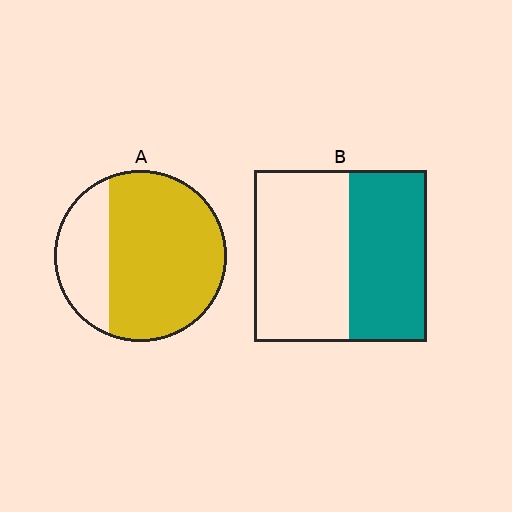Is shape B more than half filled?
No.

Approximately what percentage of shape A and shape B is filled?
A is approximately 75% and B is approximately 45%.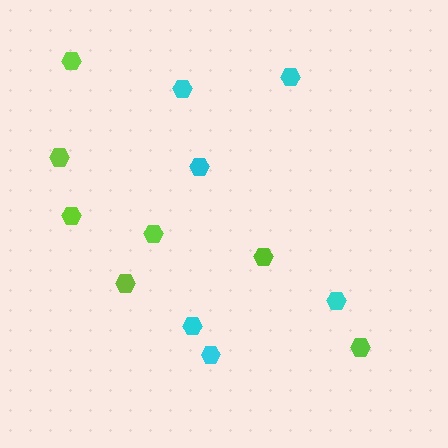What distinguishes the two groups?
There are 2 groups: one group of cyan hexagons (6) and one group of lime hexagons (7).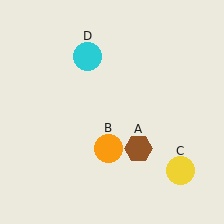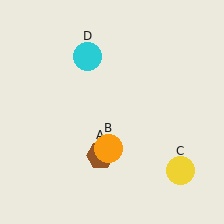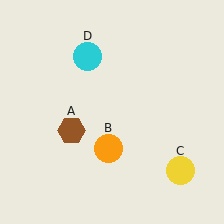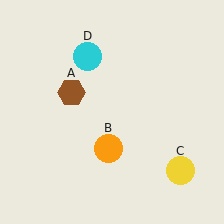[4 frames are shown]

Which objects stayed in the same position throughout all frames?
Orange circle (object B) and yellow circle (object C) and cyan circle (object D) remained stationary.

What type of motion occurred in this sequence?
The brown hexagon (object A) rotated clockwise around the center of the scene.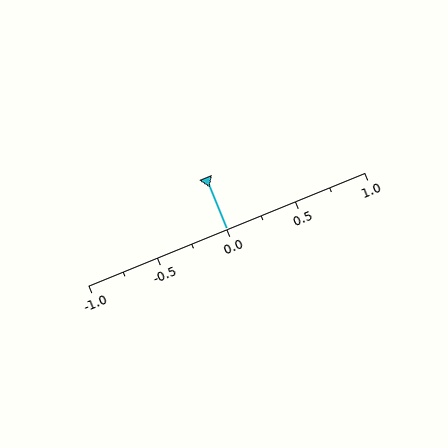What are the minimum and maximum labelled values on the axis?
The axis runs from -1.0 to 1.0.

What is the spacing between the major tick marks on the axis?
The major ticks are spaced 0.5 apart.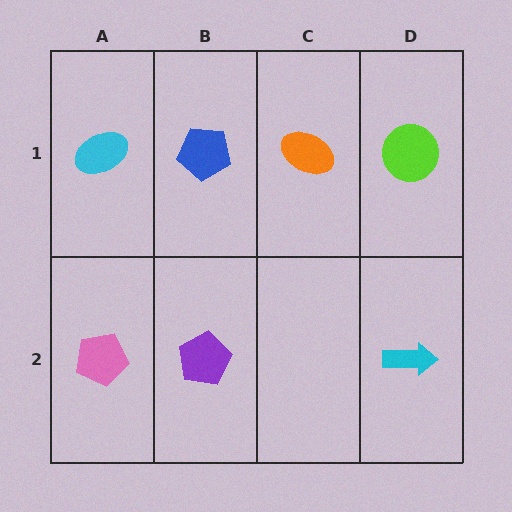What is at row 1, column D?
A lime circle.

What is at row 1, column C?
An orange ellipse.